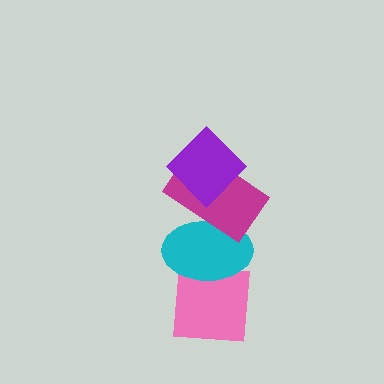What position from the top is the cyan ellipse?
The cyan ellipse is 3rd from the top.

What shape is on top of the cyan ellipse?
The magenta rectangle is on top of the cyan ellipse.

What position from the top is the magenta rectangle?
The magenta rectangle is 2nd from the top.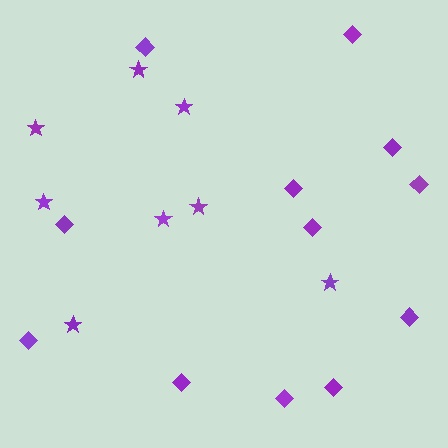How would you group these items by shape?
There are 2 groups: one group of stars (8) and one group of diamonds (12).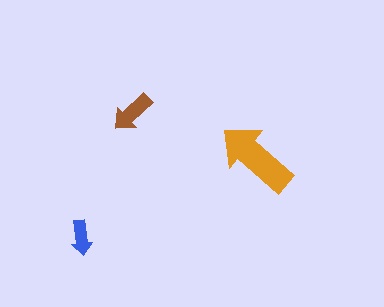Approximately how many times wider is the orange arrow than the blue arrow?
About 2.5 times wider.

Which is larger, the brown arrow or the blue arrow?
The brown one.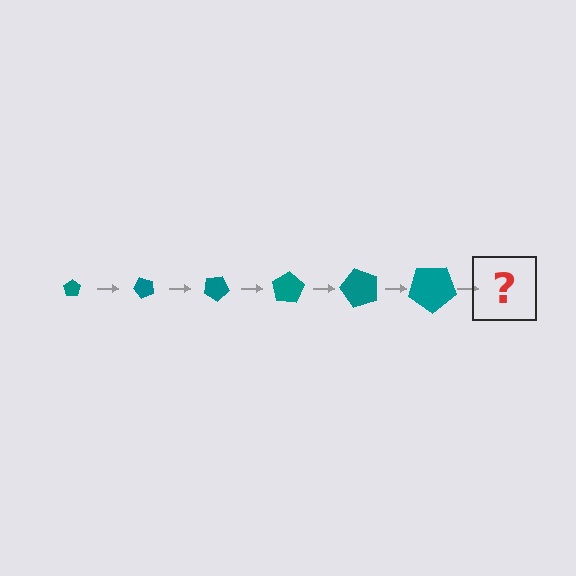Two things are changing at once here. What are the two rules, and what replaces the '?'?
The two rules are that the pentagon grows larger each step and it rotates 50 degrees each step. The '?' should be a pentagon, larger than the previous one and rotated 300 degrees from the start.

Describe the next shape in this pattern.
It should be a pentagon, larger than the previous one and rotated 300 degrees from the start.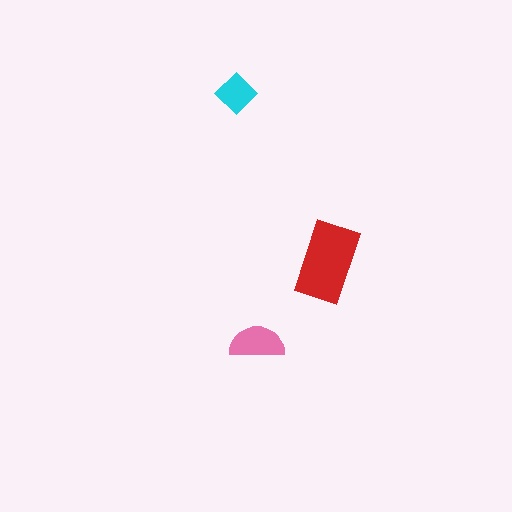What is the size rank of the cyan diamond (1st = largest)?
3rd.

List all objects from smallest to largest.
The cyan diamond, the pink semicircle, the red rectangle.